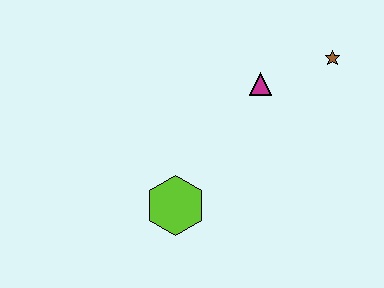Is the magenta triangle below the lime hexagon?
No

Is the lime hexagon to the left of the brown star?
Yes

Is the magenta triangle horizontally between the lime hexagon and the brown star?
Yes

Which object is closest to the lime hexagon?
The magenta triangle is closest to the lime hexagon.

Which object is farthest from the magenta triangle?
The lime hexagon is farthest from the magenta triangle.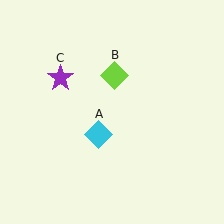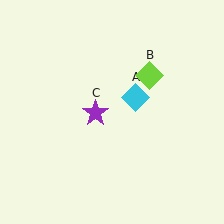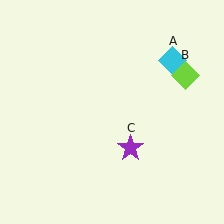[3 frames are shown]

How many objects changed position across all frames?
3 objects changed position: cyan diamond (object A), lime diamond (object B), purple star (object C).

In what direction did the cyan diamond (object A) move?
The cyan diamond (object A) moved up and to the right.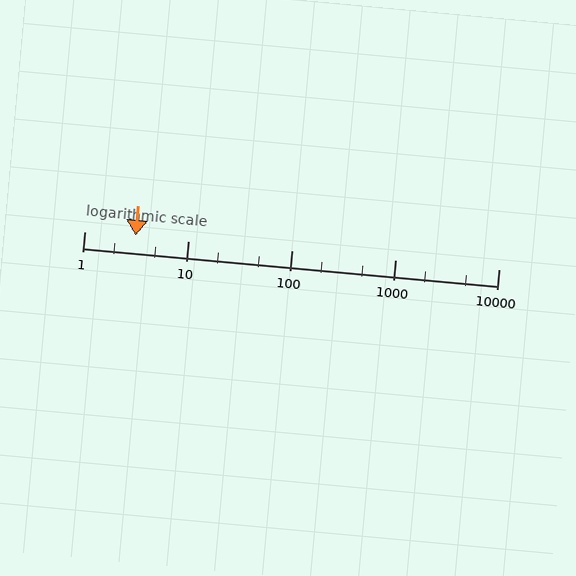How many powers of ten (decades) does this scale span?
The scale spans 4 decades, from 1 to 10000.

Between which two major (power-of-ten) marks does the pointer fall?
The pointer is between 1 and 10.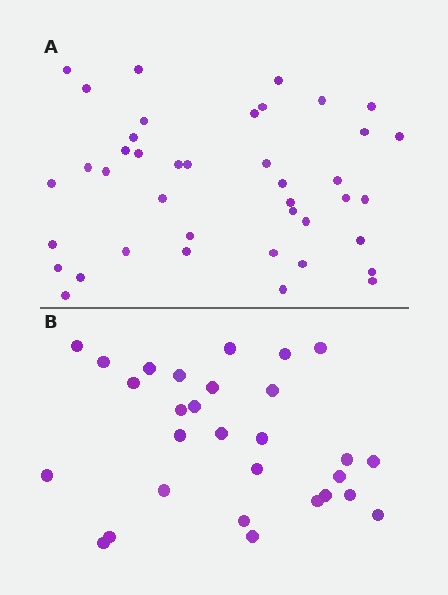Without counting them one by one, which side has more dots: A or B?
Region A (the top region) has more dots.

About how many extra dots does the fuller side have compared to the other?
Region A has roughly 12 or so more dots than region B.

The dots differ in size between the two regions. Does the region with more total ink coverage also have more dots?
No. Region B has more total ink coverage because its dots are larger, but region A actually contains more individual dots. Total area can be misleading — the number of items is what matters here.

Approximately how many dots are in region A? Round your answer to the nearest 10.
About 40 dots. (The exact count is 41, which rounds to 40.)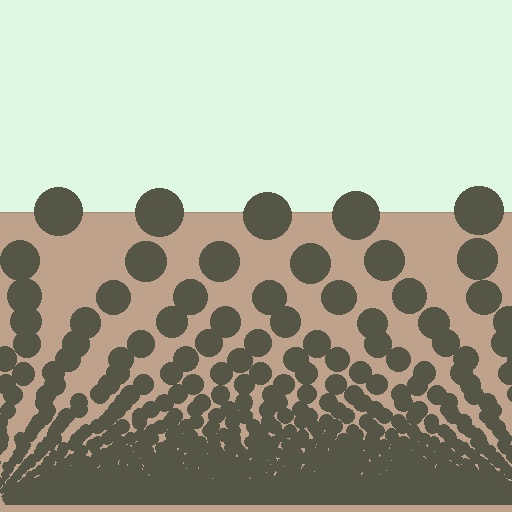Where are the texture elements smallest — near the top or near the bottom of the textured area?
Near the bottom.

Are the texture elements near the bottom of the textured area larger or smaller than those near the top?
Smaller. The gradient is inverted — elements near the bottom are smaller and denser.